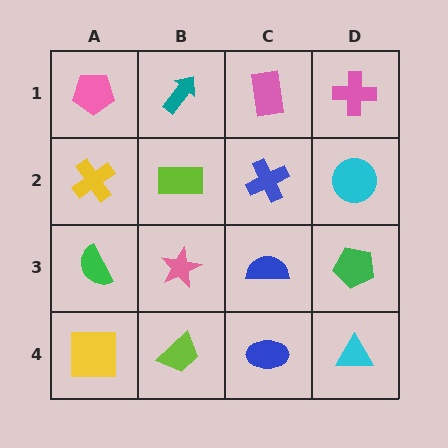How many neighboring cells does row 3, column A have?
3.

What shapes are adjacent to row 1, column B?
A lime rectangle (row 2, column B), a pink pentagon (row 1, column A), a pink rectangle (row 1, column C).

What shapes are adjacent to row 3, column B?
A lime rectangle (row 2, column B), a lime trapezoid (row 4, column B), a green semicircle (row 3, column A), a blue semicircle (row 3, column C).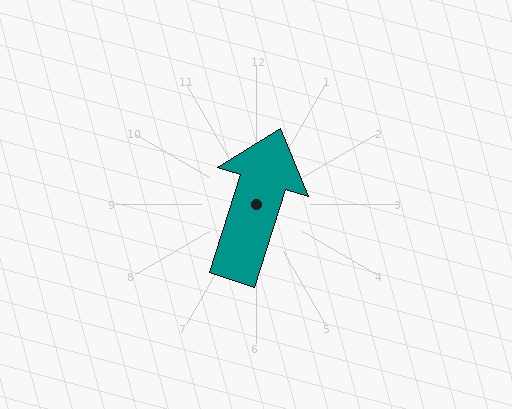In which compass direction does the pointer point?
North.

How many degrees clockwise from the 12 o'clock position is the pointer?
Approximately 18 degrees.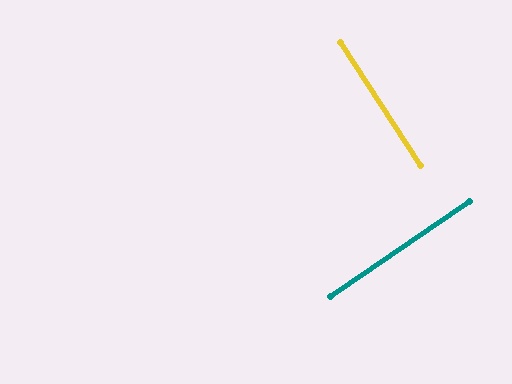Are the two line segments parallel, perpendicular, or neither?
Perpendicular — they meet at approximately 88°.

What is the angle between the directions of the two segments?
Approximately 88 degrees.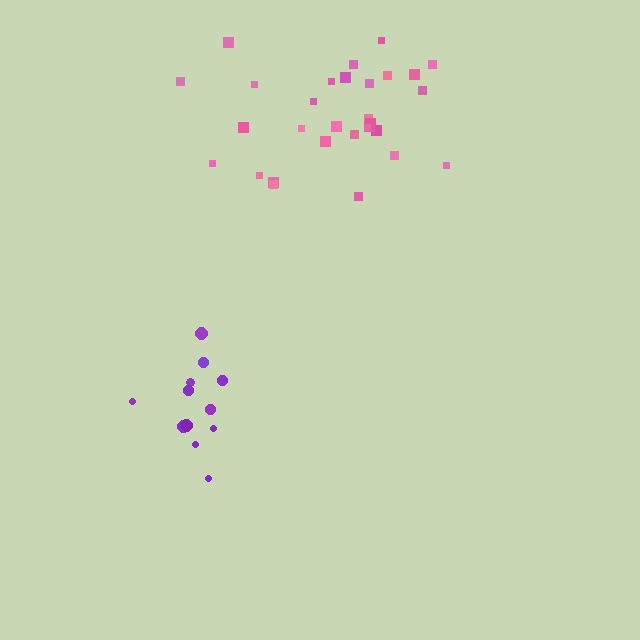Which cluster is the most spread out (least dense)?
Pink.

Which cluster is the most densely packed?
Purple.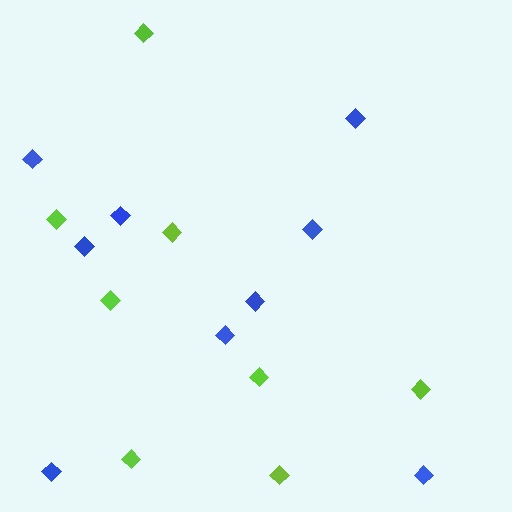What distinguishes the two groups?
There are 2 groups: one group of lime diamonds (8) and one group of blue diamonds (9).